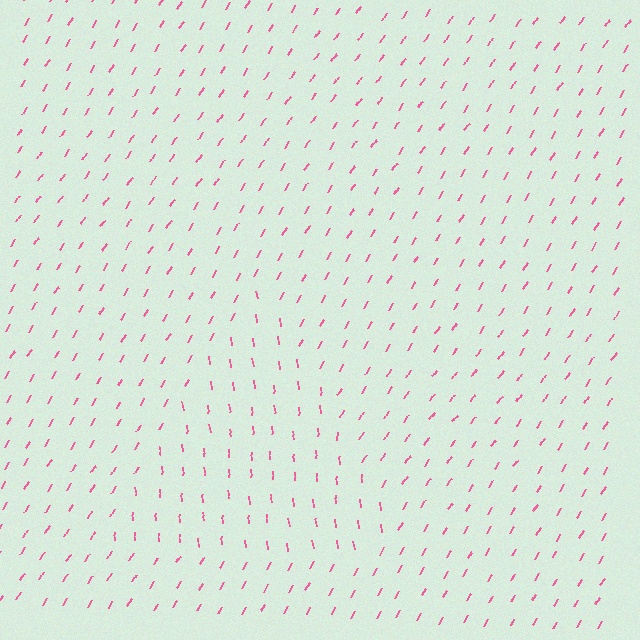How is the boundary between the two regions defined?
The boundary is defined purely by a change in line orientation (approximately 39 degrees difference). All lines are the same color and thickness.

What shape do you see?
I see a triangle.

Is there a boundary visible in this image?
Yes, there is a texture boundary formed by a change in line orientation.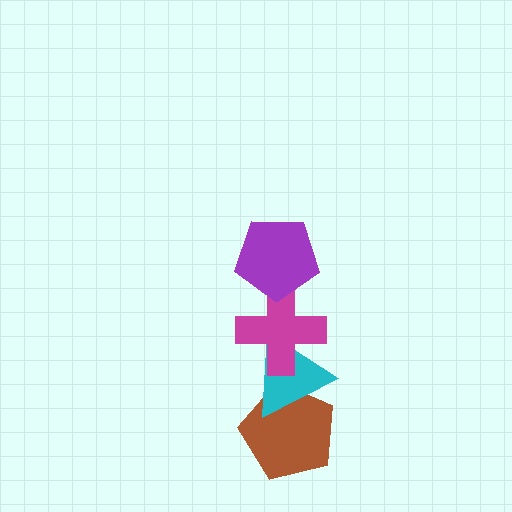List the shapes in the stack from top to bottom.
From top to bottom: the purple pentagon, the magenta cross, the cyan triangle, the brown pentagon.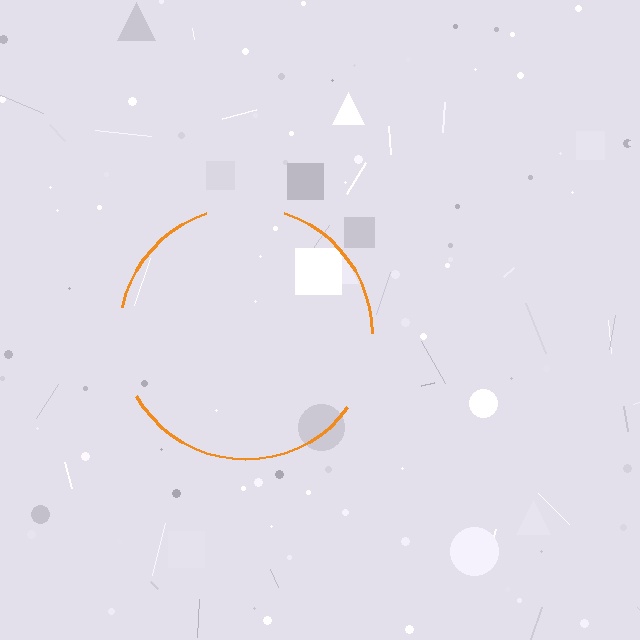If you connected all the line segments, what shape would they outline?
They would outline a circle.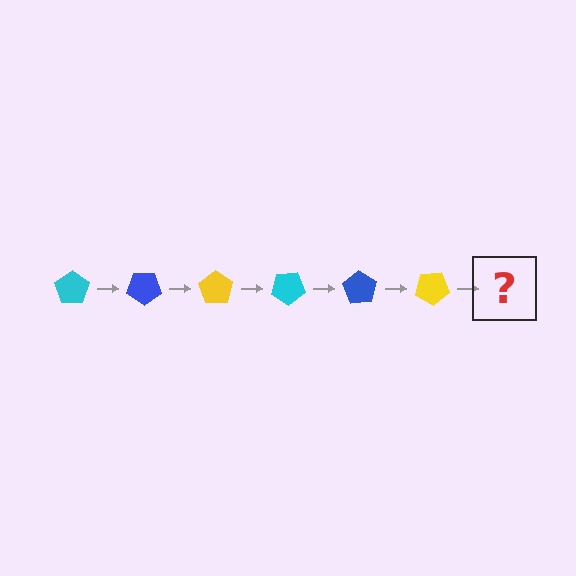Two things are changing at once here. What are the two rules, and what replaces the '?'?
The two rules are that it rotates 35 degrees each step and the color cycles through cyan, blue, and yellow. The '?' should be a cyan pentagon, rotated 210 degrees from the start.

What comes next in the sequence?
The next element should be a cyan pentagon, rotated 210 degrees from the start.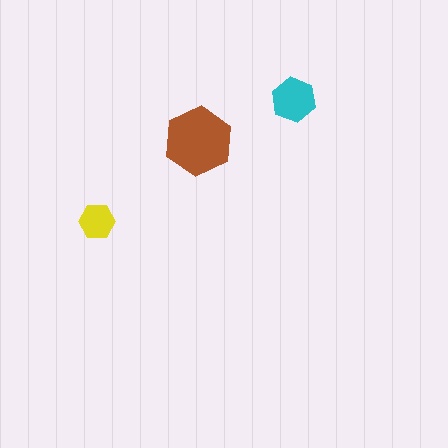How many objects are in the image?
There are 3 objects in the image.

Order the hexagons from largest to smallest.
the brown one, the cyan one, the yellow one.